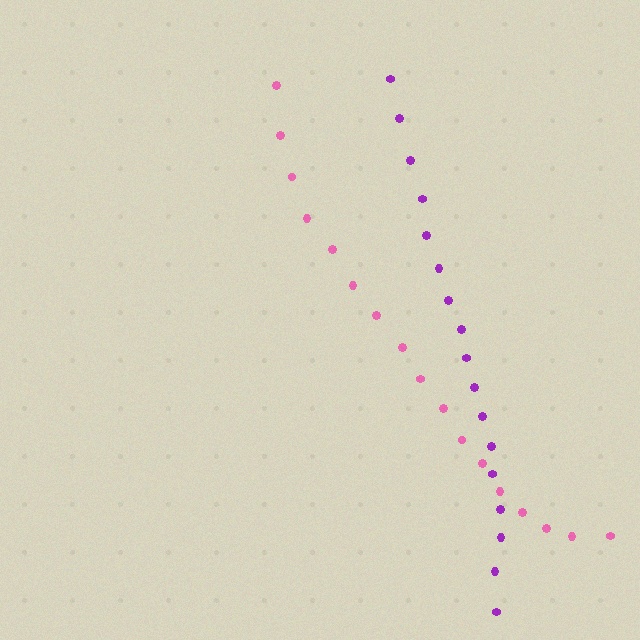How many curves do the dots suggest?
There are 2 distinct paths.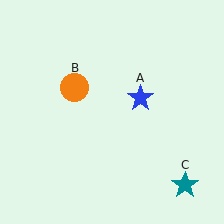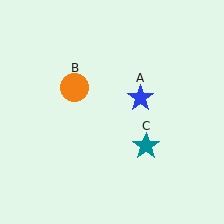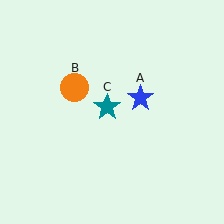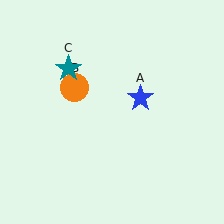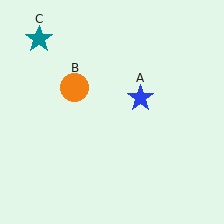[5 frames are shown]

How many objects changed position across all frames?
1 object changed position: teal star (object C).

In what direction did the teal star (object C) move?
The teal star (object C) moved up and to the left.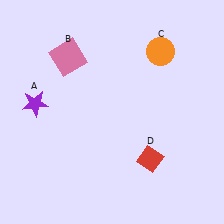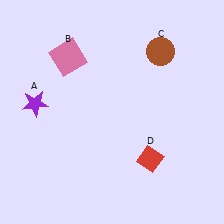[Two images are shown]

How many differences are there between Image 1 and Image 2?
There is 1 difference between the two images.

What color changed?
The circle (C) changed from orange in Image 1 to brown in Image 2.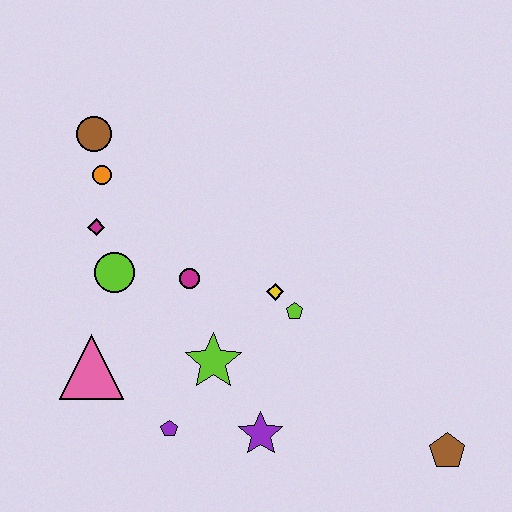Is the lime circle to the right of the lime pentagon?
No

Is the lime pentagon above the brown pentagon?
Yes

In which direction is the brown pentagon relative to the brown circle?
The brown pentagon is to the right of the brown circle.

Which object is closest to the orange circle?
The brown circle is closest to the orange circle.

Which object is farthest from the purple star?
The brown circle is farthest from the purple star.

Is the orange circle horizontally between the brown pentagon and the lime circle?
No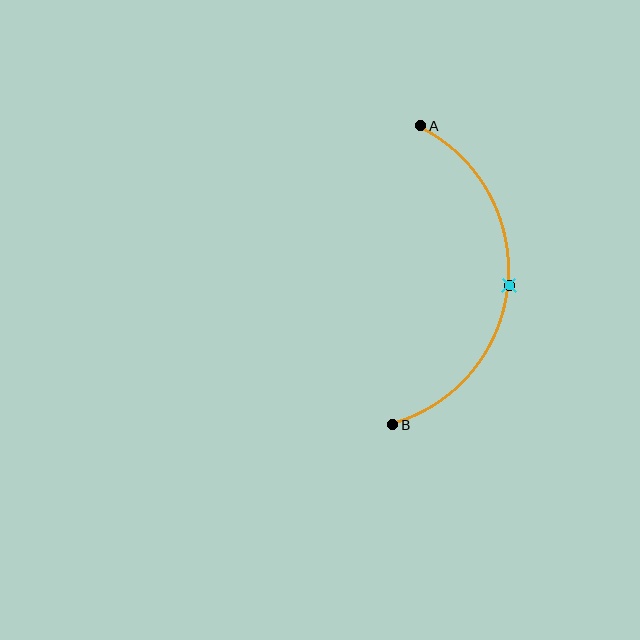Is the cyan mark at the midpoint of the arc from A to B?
Yes. The cyan mark lies on the arc at equal arc-length from both A and B — it is the arc midpoint.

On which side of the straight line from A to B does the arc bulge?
The arc bulges to the right of the straight line connecting A and B.